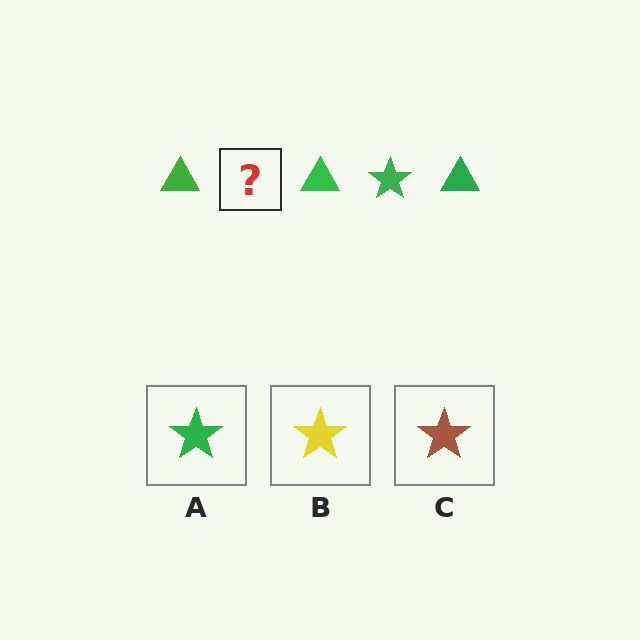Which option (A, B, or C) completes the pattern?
A.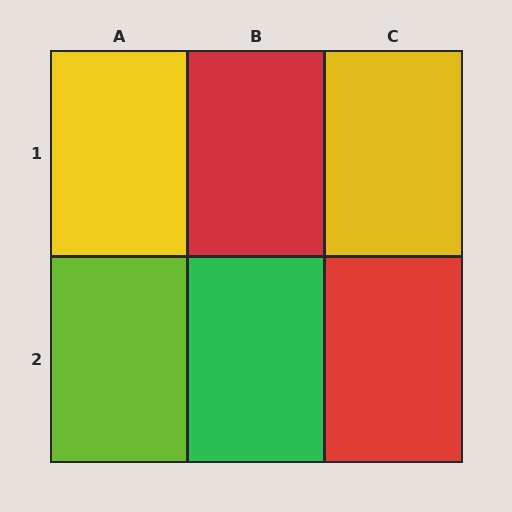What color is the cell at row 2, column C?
Red.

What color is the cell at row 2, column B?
Green.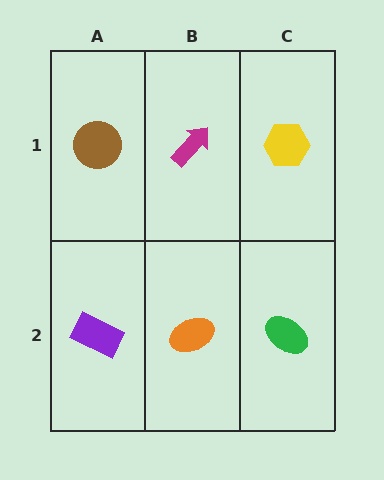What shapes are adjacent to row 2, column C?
A yellow hexagon (row 1, column C), an orange ellipse (row 2, column B).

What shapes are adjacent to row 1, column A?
A purple rectangle (row 2, column A), a magenta arrow (row 1, column B).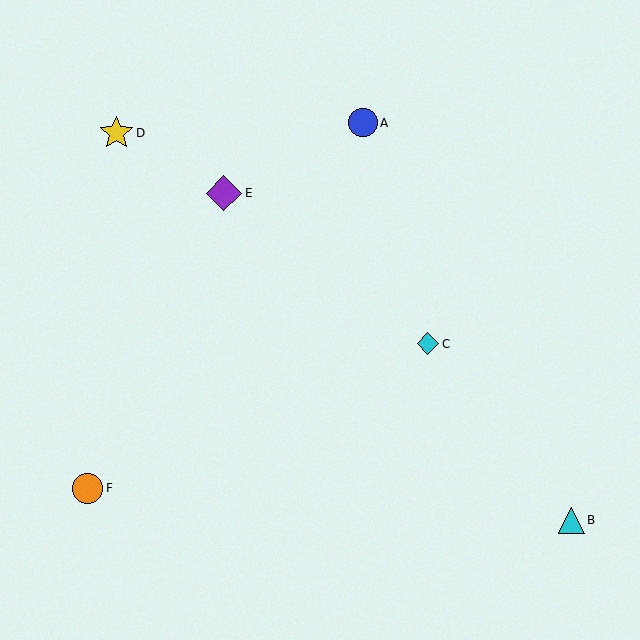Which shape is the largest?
The purple diamond (labeled E) is the largest.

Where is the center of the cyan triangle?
The center of the cyan triangle is at (571, 520).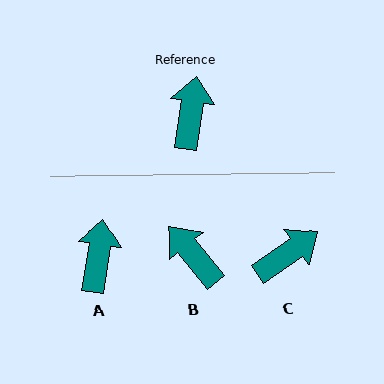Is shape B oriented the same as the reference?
No, it is off by about 48 degrees.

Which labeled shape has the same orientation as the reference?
A.